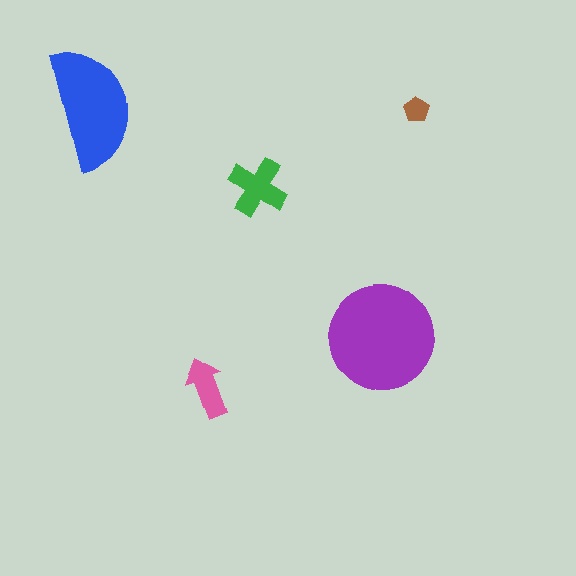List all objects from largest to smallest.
The purple circle, the blue semicircle, the green cross, the pink arrow, the brown pentagon.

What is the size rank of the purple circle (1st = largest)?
1st.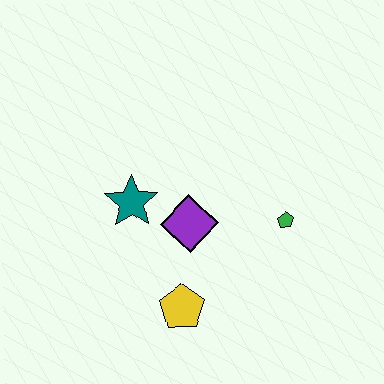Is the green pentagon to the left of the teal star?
No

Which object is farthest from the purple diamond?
The green pentagon is farthest from the purple diamond.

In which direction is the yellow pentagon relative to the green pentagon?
The yellow pentagon is to the left of the green pentagon.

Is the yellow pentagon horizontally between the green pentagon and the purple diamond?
No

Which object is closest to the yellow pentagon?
The purple diamond is closest to the yellow pentagon.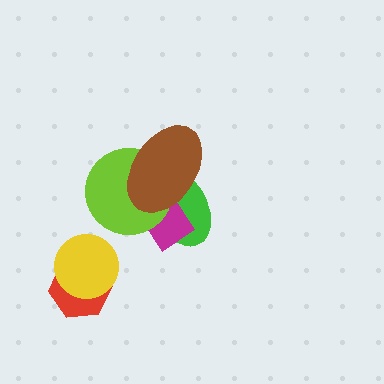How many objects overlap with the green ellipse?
3 objects overlap with the green ellipse.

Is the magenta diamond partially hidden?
Yes, it is partially covered by another shape.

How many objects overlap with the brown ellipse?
3 objects overlap with the brown ellipse.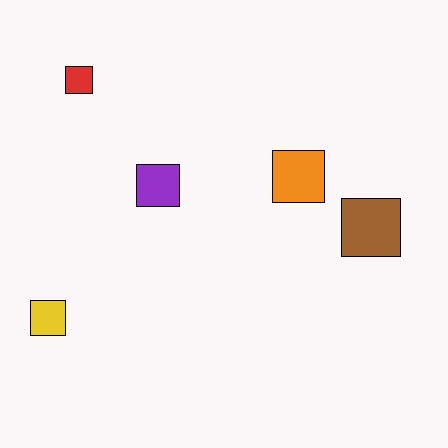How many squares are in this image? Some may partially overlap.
There are 5 squares.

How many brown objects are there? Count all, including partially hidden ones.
There is 1 brown object.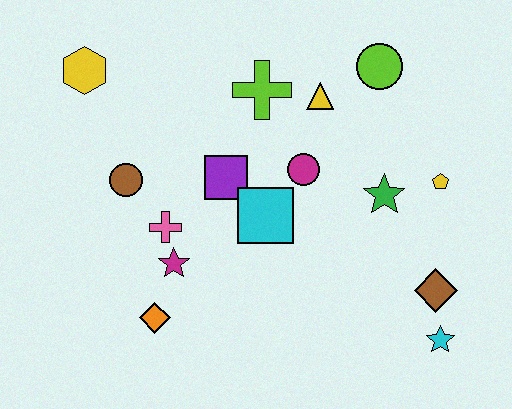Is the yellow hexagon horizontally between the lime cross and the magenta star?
No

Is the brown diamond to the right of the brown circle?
Yes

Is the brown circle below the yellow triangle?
Yes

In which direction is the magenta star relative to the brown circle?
The magenta star is below the brown circle.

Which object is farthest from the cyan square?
The yellow hexagon is farthest from the cyan square.